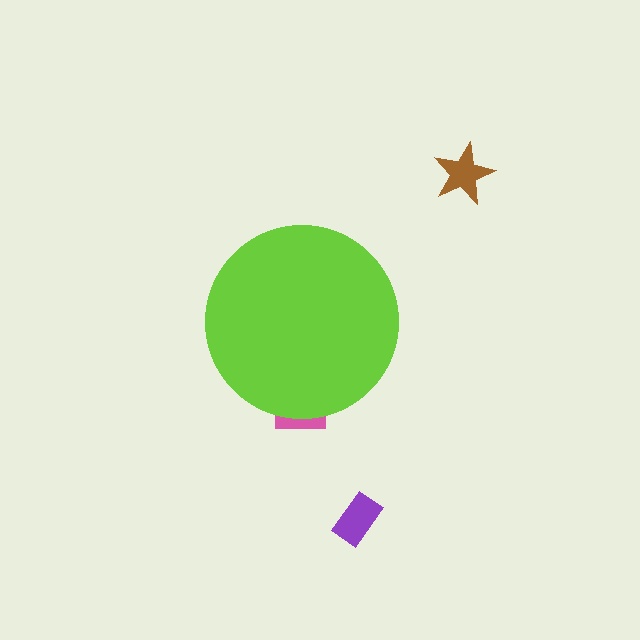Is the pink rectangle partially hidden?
Yes, the pink rectangle is partially hidden behind the lime circle.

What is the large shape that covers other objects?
A lime circle.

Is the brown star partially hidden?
No, the brown star is fully visible.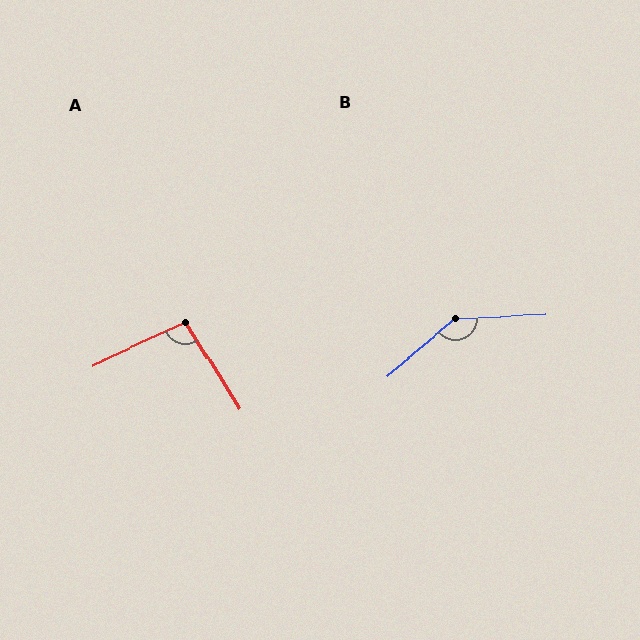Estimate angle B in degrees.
Approximately 142 degrees.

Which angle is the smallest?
A, at approximately 97 degrees.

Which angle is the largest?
B, at approximately 142 degrees.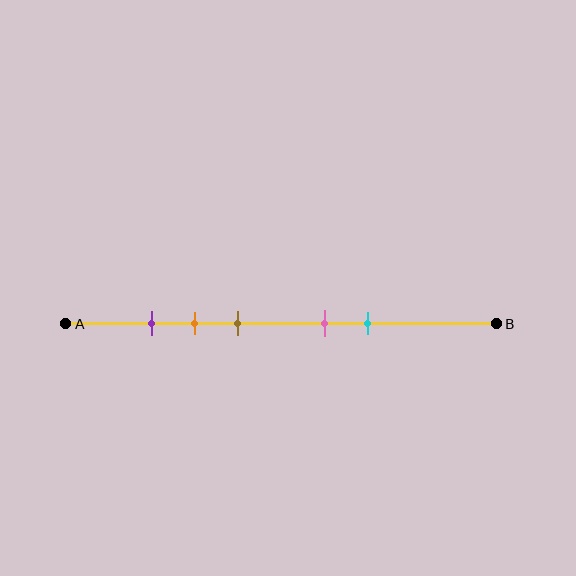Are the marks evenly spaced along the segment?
No, the marks are not evenly spaced.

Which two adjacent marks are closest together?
The purple and orange marks are the closest adjacent pair.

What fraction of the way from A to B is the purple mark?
The purple mark is approximately 20% (0.2) of the way from A to B.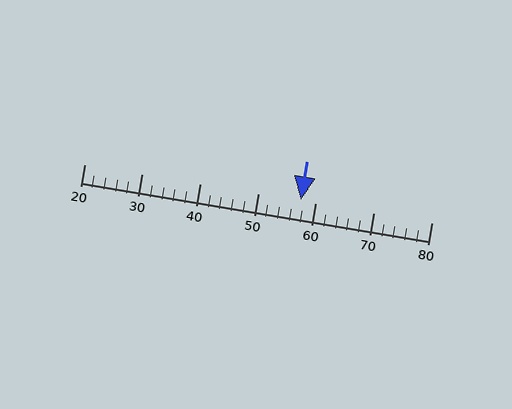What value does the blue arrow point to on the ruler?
The blue arrow points to approximately 57.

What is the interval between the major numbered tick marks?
The major tick marks are spaced 10 units apart.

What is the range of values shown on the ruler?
The ruler shows values from 20 to 80.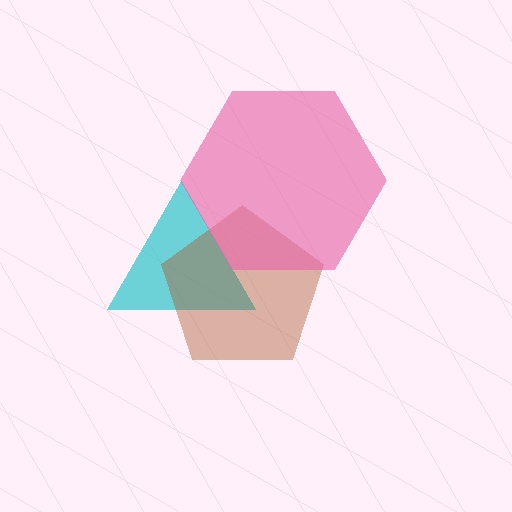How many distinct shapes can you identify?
There are 3 distinct shapes: a cyan triangle, a brown pentagon, a pink hexagon.